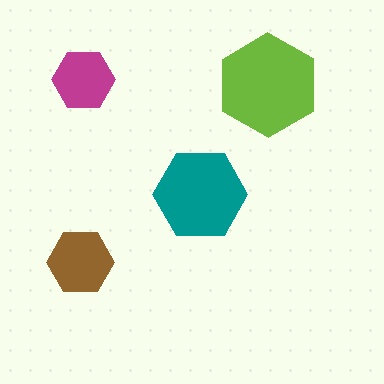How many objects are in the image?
There are 4 objects in the image.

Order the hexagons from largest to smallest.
the lime one, the teal one, the brown one, the magenta one.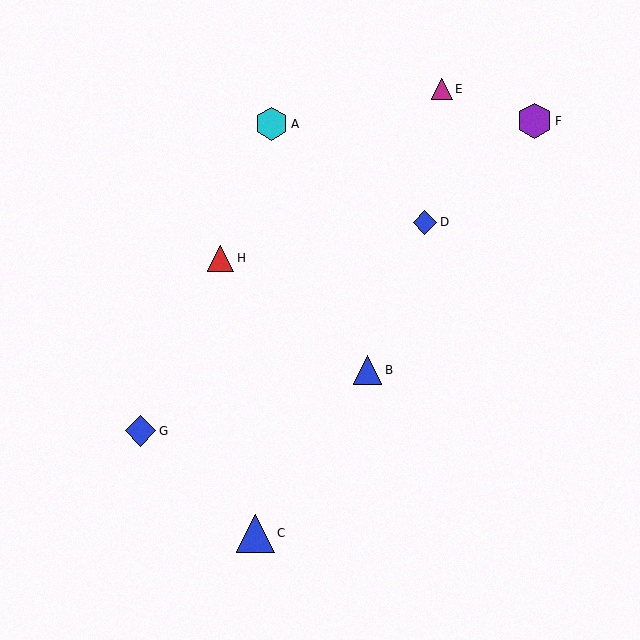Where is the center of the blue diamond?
The center of the blue diamond is at (140, 431).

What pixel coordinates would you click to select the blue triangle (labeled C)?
Click at (255, 533) to select the blue triangle C.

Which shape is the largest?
The blue triangle (labeled C) is the largest.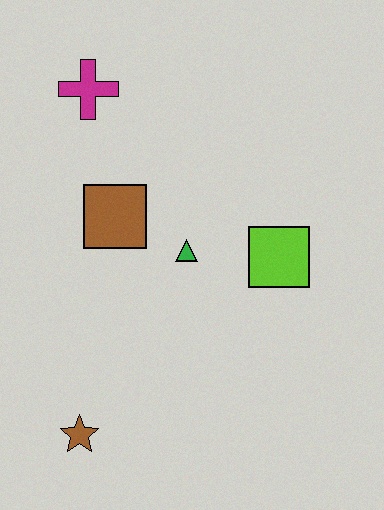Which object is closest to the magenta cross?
The brown square is closest to the magenta cross.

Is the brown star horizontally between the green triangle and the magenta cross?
No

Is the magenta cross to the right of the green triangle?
No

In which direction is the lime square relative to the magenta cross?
The lime square is to the right of the magenta cross.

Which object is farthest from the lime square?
The brown star is farthest from the lime square.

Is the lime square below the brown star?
No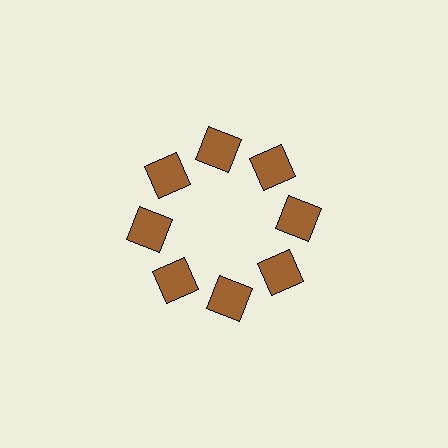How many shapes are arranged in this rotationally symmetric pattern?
There are 8 shapes, arranged in 8 groups of 1.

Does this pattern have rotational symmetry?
Yes, this pattern has 8-fold rotational symmetry. It looks the same after rotating 45 degrees around the center.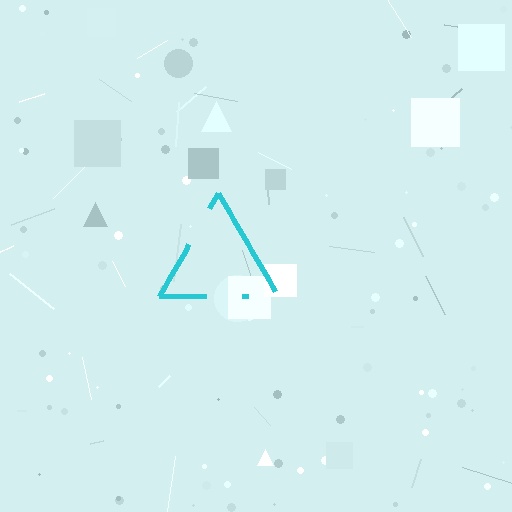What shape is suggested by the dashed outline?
The dashed outline suggests a triangle.